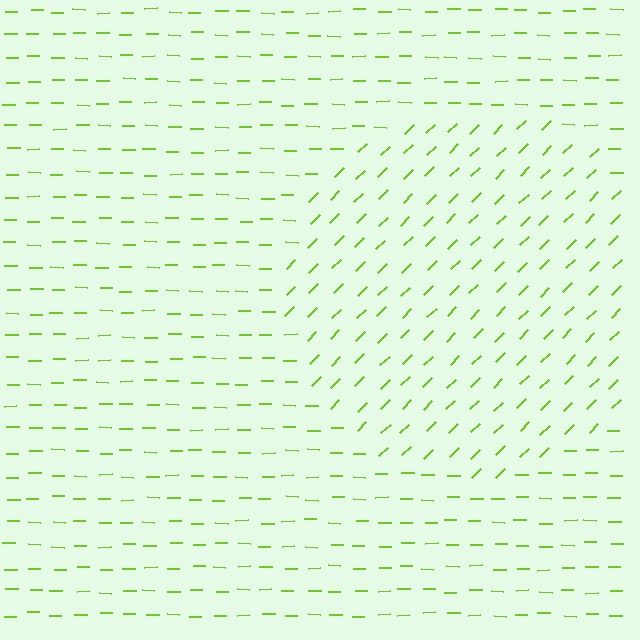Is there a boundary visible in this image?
Yes, there is a texture boundary formed by a change in line orientation.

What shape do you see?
I see a circle.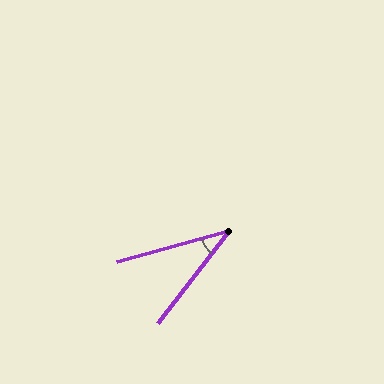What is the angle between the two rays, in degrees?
Approximately 37 degrees.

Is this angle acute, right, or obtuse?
It is acute.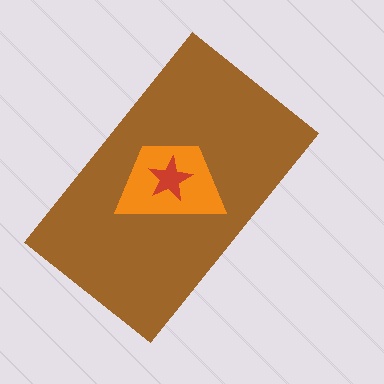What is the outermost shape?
The brown rectangle.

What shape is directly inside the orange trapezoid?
The red star.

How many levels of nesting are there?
3.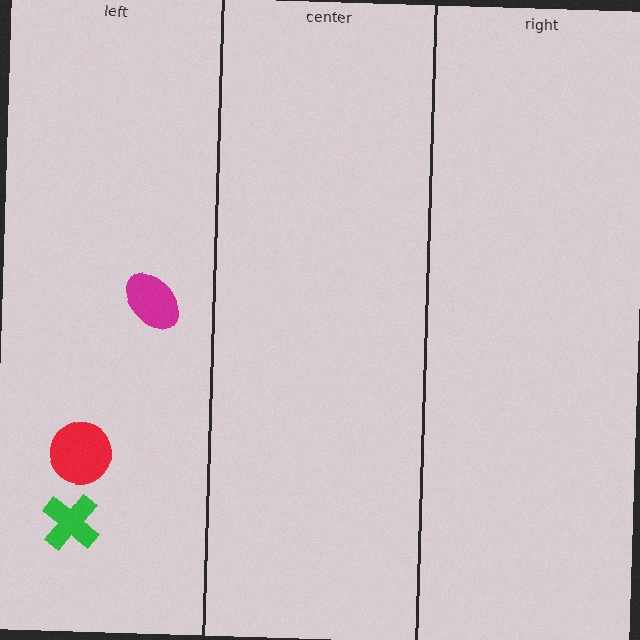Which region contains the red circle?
The left region.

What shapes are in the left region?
The red circle, the green cross, the magenta ellipse.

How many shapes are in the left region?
3.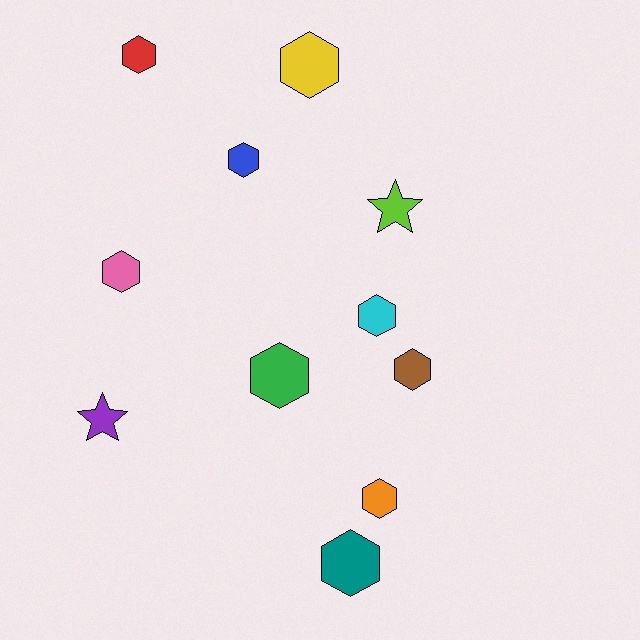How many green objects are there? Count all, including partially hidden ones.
There is 1 green object.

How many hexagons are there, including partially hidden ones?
There are 9 hexagons.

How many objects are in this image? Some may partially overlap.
There are 11 objects.